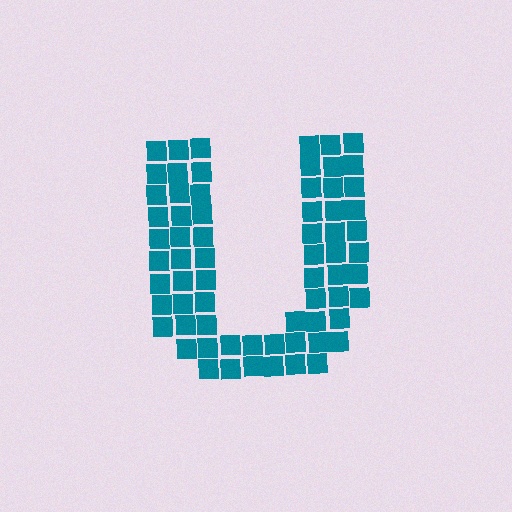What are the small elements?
The small elements are squares.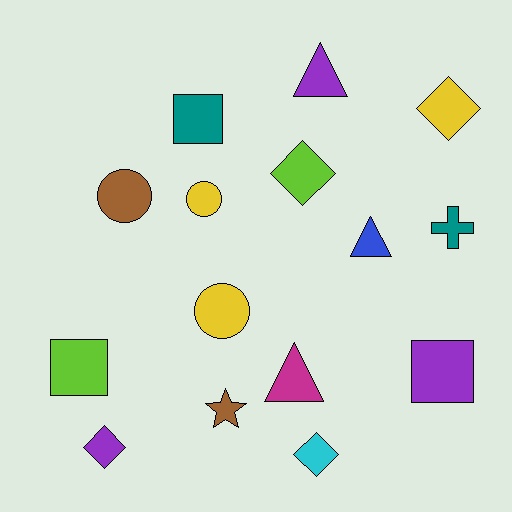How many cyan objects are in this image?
There is 1 cyan object.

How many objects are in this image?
There are 15 objects.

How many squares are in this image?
There are 3 squares.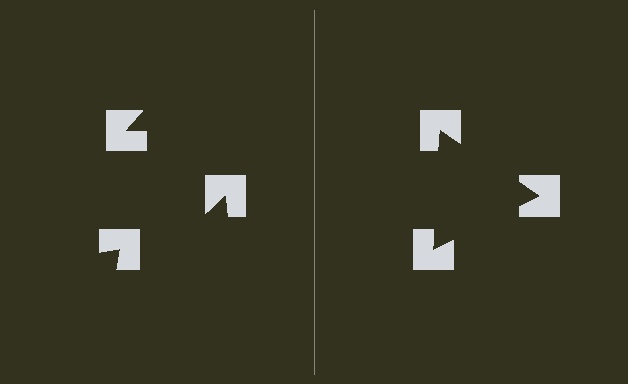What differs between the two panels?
The notched squares are positioned identically on both sides; only the wedge orientations differ. On the right they align to a triangle; on the left they are misaligned.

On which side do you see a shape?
An illusory triangle appears on the right side. On the left side the wedge cuts are rotated, so no coherent shape forms.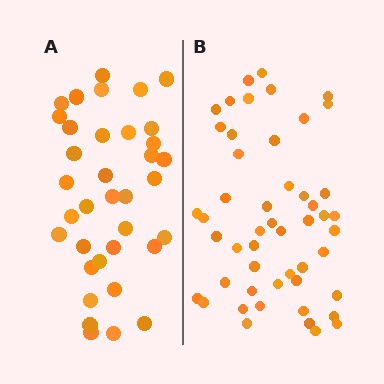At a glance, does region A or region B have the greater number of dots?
Region B (the right region) has more dots.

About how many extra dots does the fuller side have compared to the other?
Region B has approximately 15 more dots than region A.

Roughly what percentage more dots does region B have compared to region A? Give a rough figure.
About 40% more.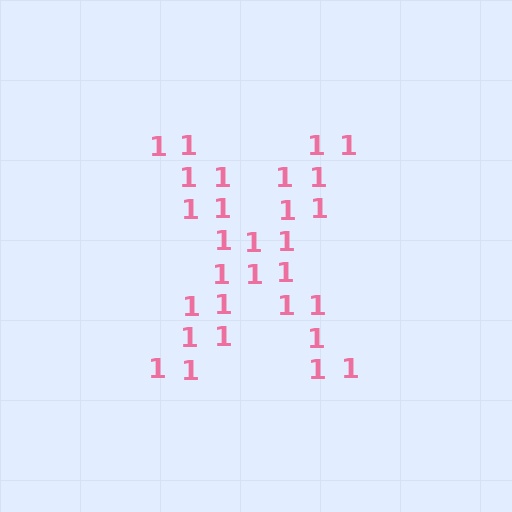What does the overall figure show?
The overall figure shows the letter X.